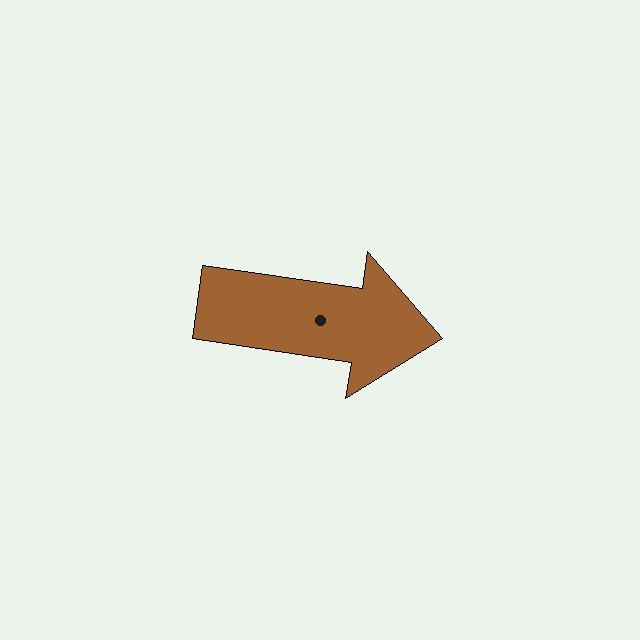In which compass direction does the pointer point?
East.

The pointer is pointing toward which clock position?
Roughly 3 o'clock.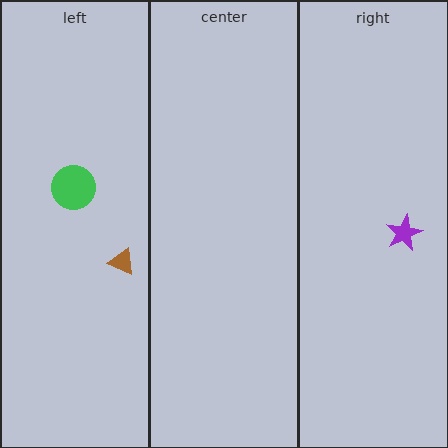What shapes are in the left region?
The green circle, the brown triangle.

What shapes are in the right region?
The purple star.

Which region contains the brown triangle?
The left region.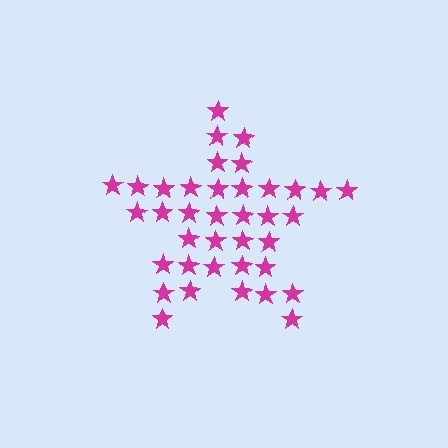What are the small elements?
The small elements are stars.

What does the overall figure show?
The overall figure shows a star.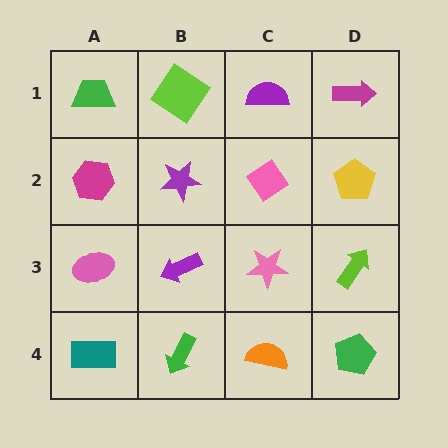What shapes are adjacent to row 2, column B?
A lime diamond (row 1, column B), a purple arrow (row 3, column B), a magenta hexagon (row 2, column A), a pink diamond (row 2, column C).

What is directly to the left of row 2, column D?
A pink diamond.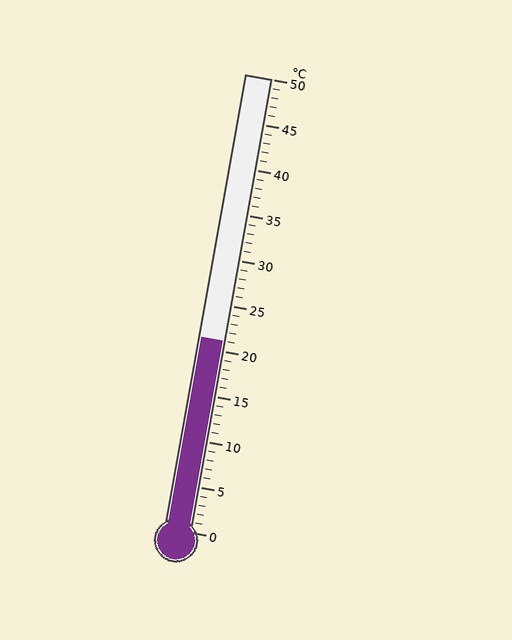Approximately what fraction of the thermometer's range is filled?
The thermometer is filled to approximately 40% of its range.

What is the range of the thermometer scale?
The thermometer scale ranges from 0°C to 50°C.